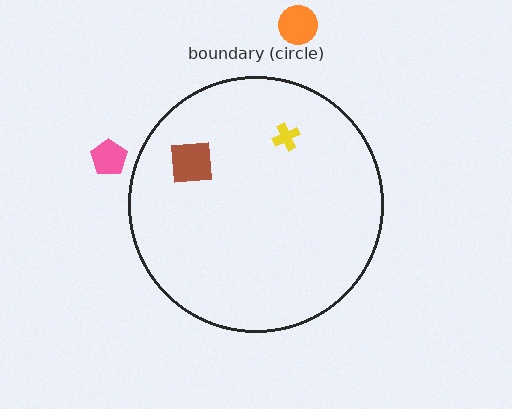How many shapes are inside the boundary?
2 inside, 2 outside.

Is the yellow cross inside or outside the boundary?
Inside.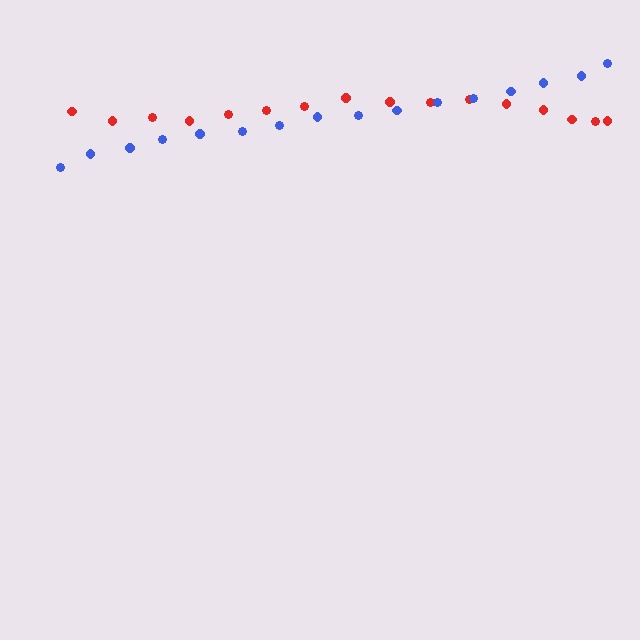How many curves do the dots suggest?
There are 2 distinct paths.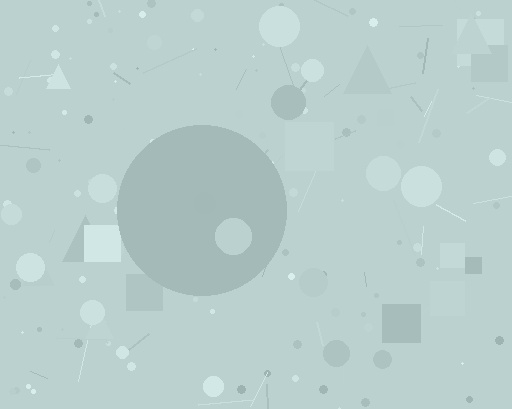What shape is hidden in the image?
A circle is hidden in the image.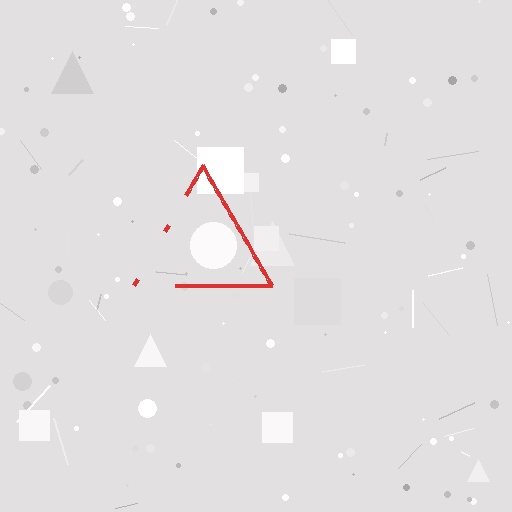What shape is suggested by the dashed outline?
The dashed outline suggests a triangle.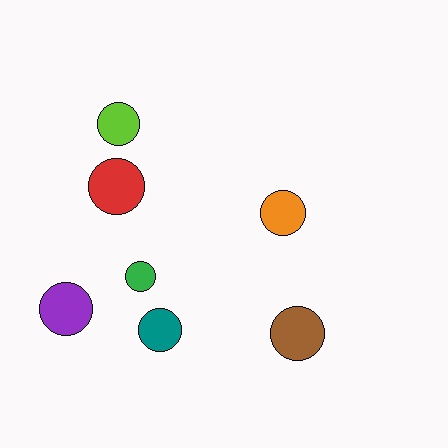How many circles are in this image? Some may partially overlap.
There are 7 circles.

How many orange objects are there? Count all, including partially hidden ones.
There is 1 orange object.